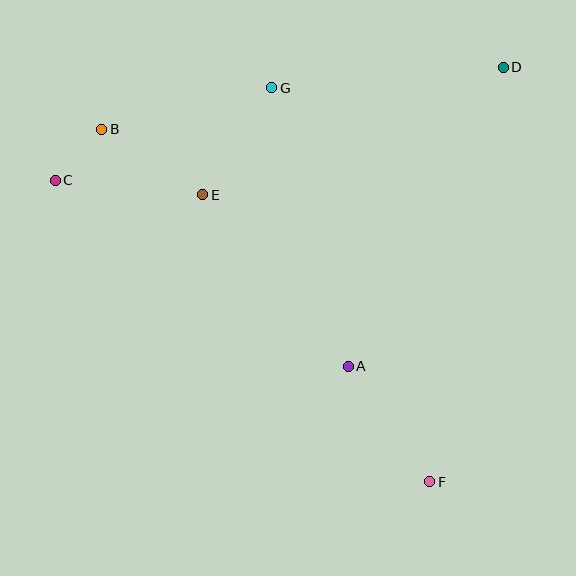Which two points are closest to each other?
Points B and C are closest to each other.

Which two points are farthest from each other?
Points B and F are farthest from each other.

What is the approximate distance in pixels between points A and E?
The distance between A and E is approximately 225 pixels.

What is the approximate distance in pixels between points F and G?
The distance between F and G is approximately 424 pixels.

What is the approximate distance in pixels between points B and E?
The distance between B and E is approximately 121 pixels.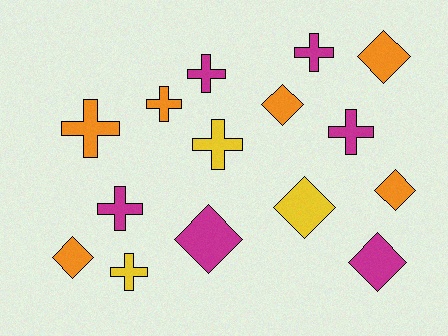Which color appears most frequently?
Orange, with 6 objects.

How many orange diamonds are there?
There are 4 orange diamonds.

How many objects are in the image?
There are 15 objects.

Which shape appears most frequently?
Cross, with 8 objects.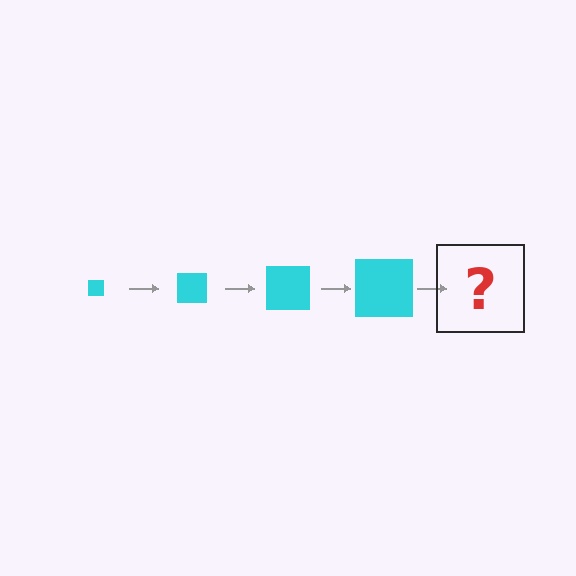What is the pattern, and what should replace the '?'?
The pattern is that the square gets progressively larger each step. The '?' should be a cyan square, larger than the previous one.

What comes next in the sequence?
The next element should be a cyan square, larger than the previous one.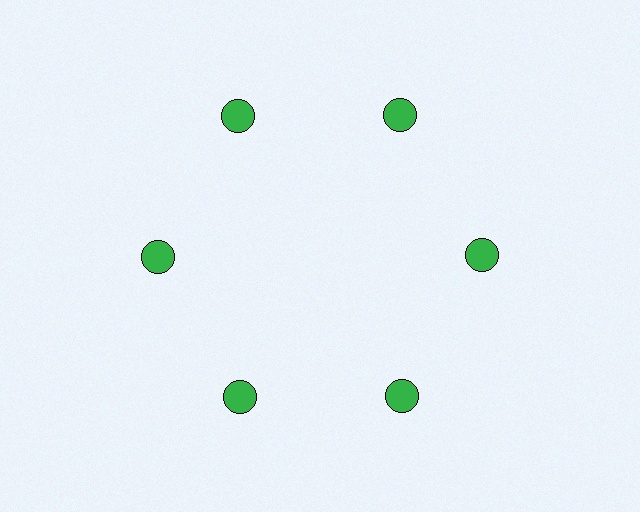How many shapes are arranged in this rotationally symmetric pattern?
There are 6 shapes, arranged in 6 groups of 1.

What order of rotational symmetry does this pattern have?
This pattern has 6-fold rotational symmetry.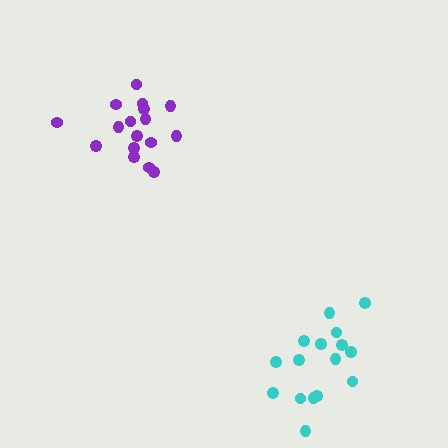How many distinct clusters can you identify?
There are 2 distinct clusters.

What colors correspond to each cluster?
The clusters are colored: cyan, purple.